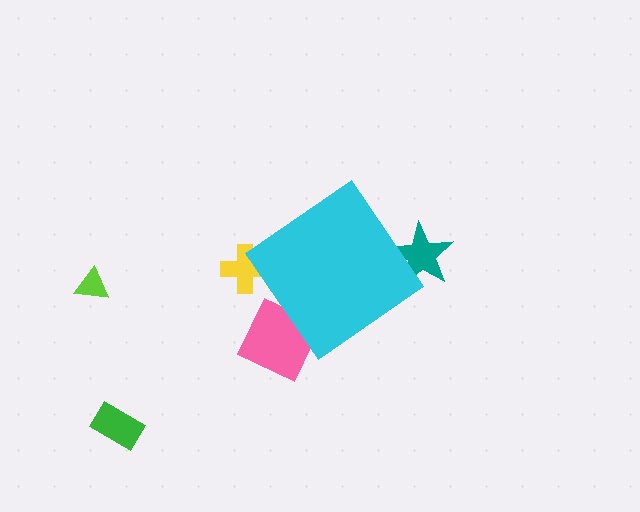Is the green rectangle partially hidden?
No, the green rectangle is fully visible.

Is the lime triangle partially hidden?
No, the lime triangle is fully visible.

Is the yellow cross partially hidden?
Yes, the yellow cross is partially hidden behind the cyan diamond.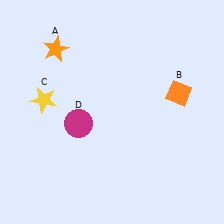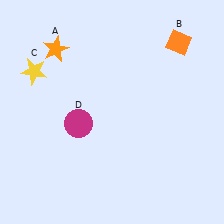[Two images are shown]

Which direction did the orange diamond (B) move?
The orange diamond (B) moved up.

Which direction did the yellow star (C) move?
The yellow star (C) moved up.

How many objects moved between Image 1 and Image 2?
2 objects moved between the two images.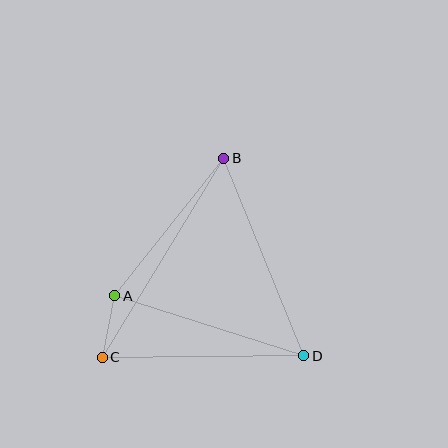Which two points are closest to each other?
Points A and C are closest to each other.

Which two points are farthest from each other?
Points B and C are farthest from each other.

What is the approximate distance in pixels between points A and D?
The distance between A and D is approximately 198 pixels.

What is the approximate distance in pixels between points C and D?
The distance between C and D is approximately 201 pixels.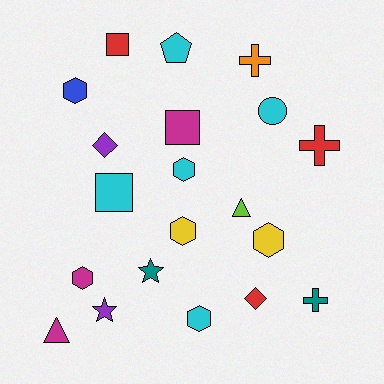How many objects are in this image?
There are 20 objects.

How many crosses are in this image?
There are 3 crosses.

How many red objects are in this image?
There are 3 red objects.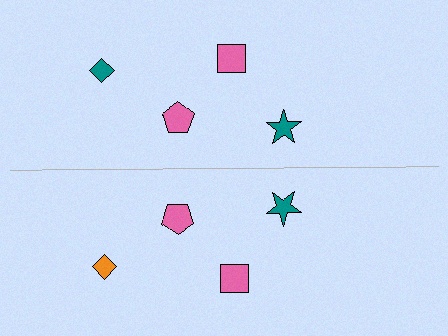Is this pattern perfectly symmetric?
No, the pattern is not perfectly symmetric. The orange diamond on the bottom side breaks the symmetry — its mirror counterpart is teal.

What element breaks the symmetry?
The orange diamond on the bottom side breaks the symmetry — its mirror counterpart is teal.